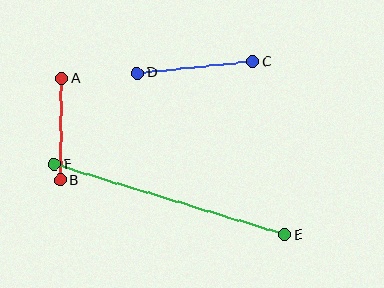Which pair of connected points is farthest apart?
Points E and F are farthest apart.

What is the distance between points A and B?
The distance is approximately 102 pixels.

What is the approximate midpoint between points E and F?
The midpoint is at approximately (170, 199) pixels.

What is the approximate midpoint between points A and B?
The midpoint is at approximately (61, 129) pixels.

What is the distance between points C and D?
The distance is approximately 116 pixels.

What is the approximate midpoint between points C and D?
The midpoint is at approximately (195, 67) pixels.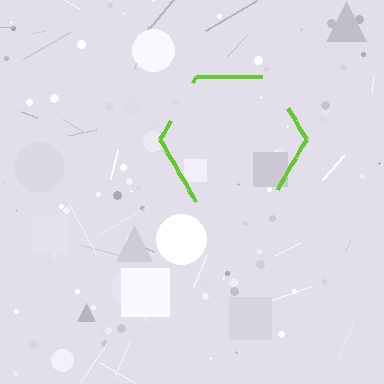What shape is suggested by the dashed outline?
The dashed outline suggests a hexagon.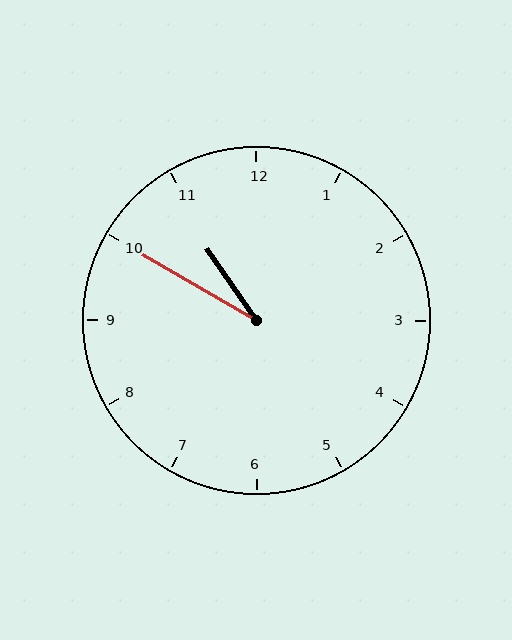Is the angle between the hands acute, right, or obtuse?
It is acute.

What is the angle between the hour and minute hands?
Approximately 25 degrees.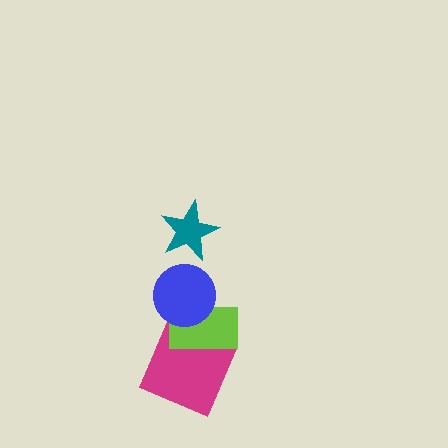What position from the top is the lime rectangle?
The lime rectangle is 3rd from the top.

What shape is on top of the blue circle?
The teal star is on top of the blue circle.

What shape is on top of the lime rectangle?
The blue circle is on top of the lime rectangle.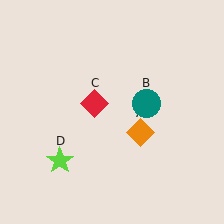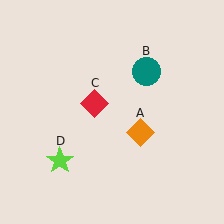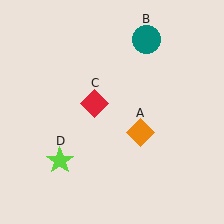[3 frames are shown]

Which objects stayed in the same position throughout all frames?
Orange diamond (object A) and red diamond (object C) and lime star (object D) remained stationary.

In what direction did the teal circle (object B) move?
The teal circle (object B) moved up.